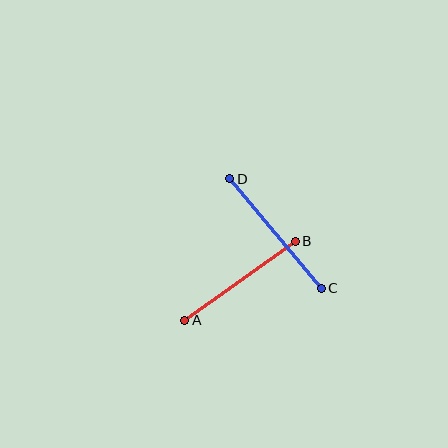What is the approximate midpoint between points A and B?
The midpoint is at approximately (240, 281) pixels.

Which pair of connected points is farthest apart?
Points C and D are farthest apart.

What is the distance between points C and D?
The distance is approximately 143 pixels.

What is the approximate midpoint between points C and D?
The midpoint is at approximately (276, 234) pixels.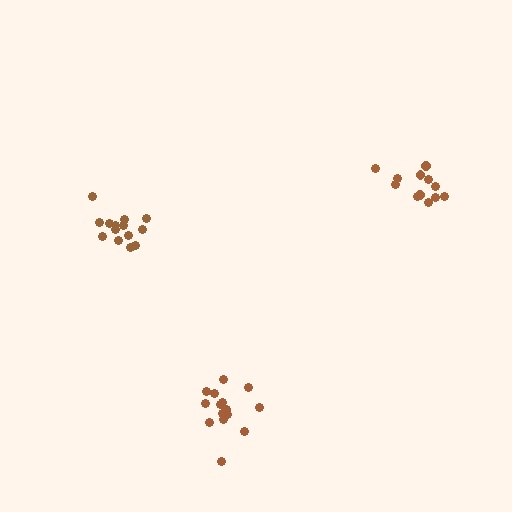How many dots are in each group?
Group 1: 14 dots, Group 2: 12 dots, Group 3: 17 dots (43 total).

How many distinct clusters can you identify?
There are 3 distinct clusters.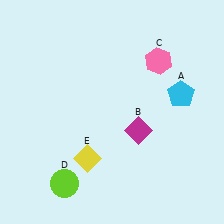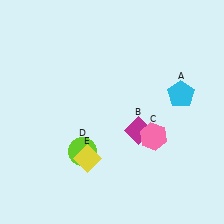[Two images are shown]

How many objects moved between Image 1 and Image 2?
2 objects moved between the two images.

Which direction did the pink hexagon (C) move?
The pink hexagon (C) moved down.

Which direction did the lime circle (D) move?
The lime circle (D) moved up.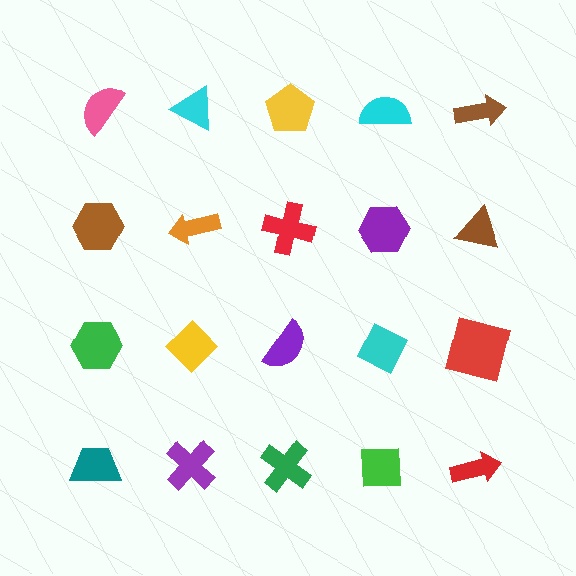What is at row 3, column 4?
A cyan diamond.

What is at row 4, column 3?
A green cross.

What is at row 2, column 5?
A brown triangle.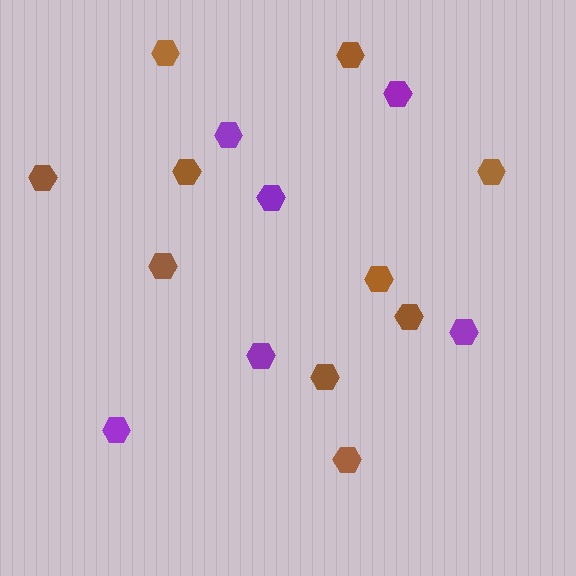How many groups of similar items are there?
There are 2 groups: one group of purple hexagons (6) and one group of brown hexagons (10).